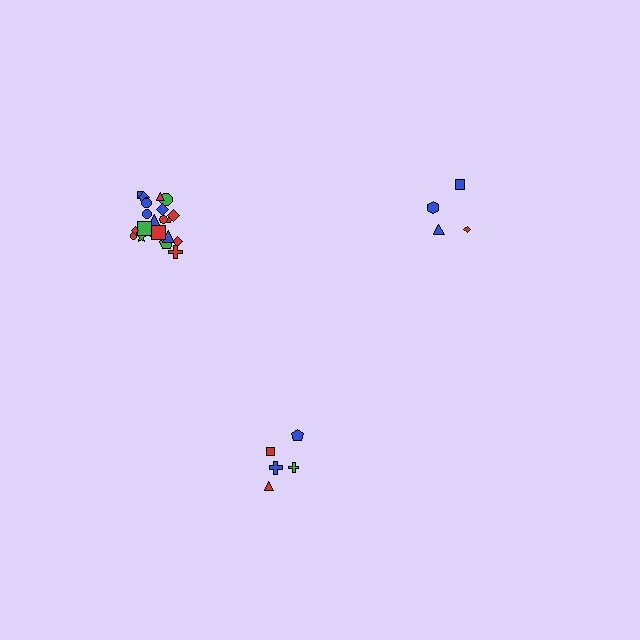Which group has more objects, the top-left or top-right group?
The top-left group.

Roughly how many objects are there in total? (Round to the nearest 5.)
Roughly 35 objects in total.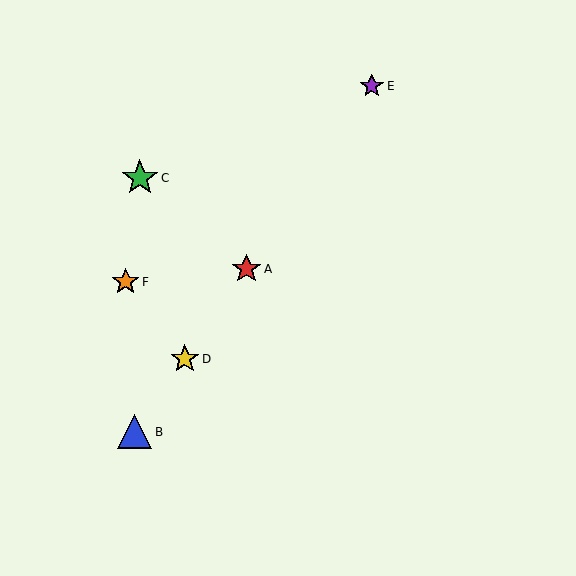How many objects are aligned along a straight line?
4 objects (A, B, D, E) are aligned along a straight line.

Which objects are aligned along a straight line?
Objects A, B, D, E are aligned along a straight line.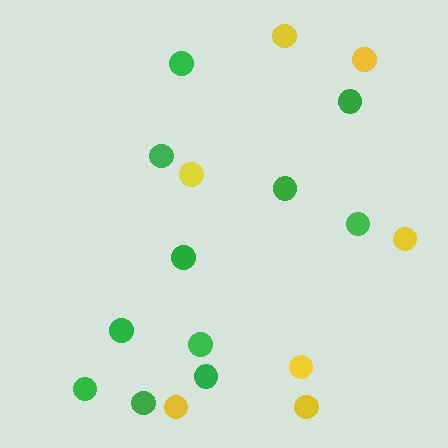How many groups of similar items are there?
There are 2 groups: one group of green circles (11) and one group of yellow circles (7).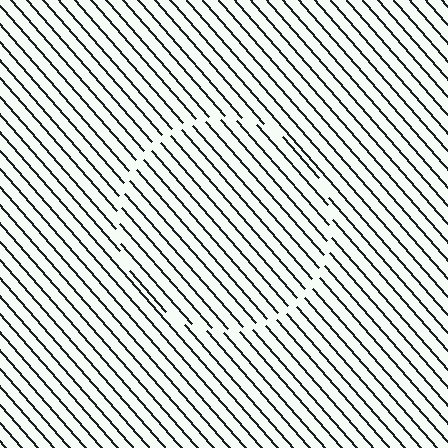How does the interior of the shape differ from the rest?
The interior of the shape contains the same grating, shifted by half a period — the contour is defined by the phase discontinuity where line-ends from the inner and outer gratings abut.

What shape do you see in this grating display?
An illusory circle. The interior of the shape contains the same grating, shifted by half a period — the contour is defined by the phase discontinuity where line-ends from the inner and outer gratings abut.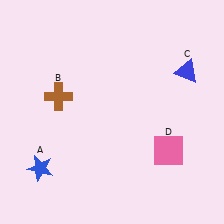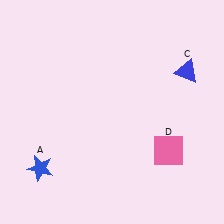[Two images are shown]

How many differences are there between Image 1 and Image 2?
There is 1 difference between the two images.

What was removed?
The brown cross (B) was removed in Image 2.